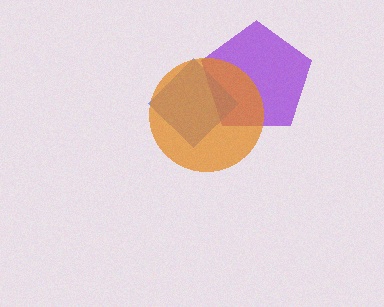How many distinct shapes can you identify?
There are 3 distinct shapes: a purple pentagon, a blue diamond, an orange circle.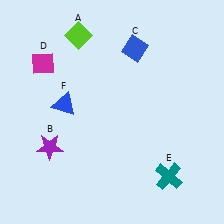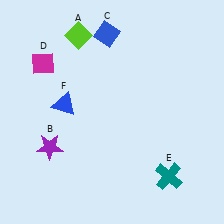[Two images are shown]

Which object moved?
The blue diamond (C) moved left.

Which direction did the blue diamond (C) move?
The blue diamond (C) moved left.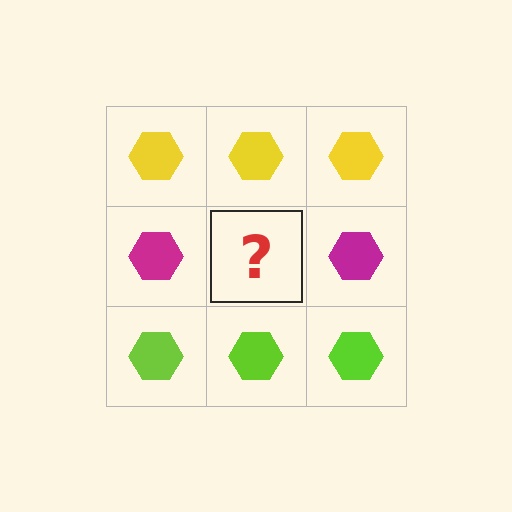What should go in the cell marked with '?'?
The missing cell should contain a magenta hexagon.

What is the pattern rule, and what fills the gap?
The rule is that each row has a consistent color. The gap should be filled with a magenta hexagon.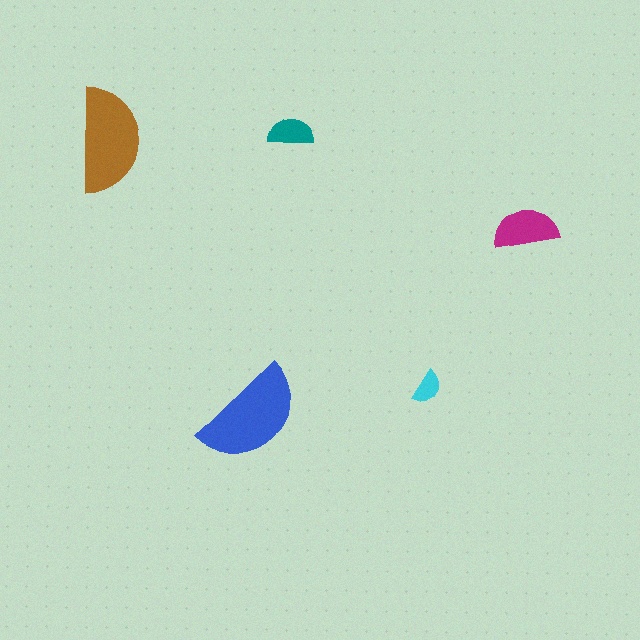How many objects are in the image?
There are 5 objects in the image.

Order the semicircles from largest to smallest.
the blue one, the brown one, the magenta one, the teal one, the cyan one.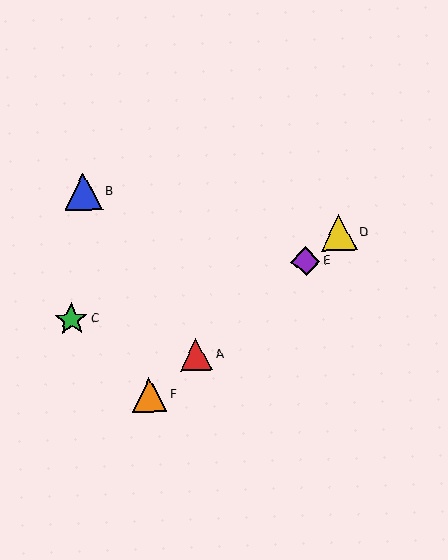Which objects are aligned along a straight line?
Objects A, D, E, F are aligned along a straight line.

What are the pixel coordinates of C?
Object C is at (71, 320).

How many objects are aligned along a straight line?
4 objects (A, D, E, F) are aligned along a straight line.